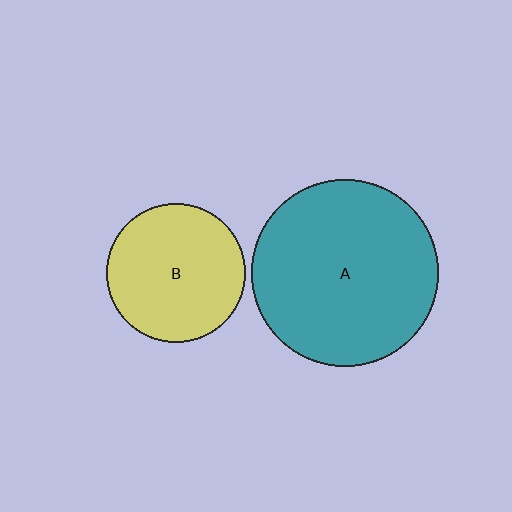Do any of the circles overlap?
No, none of the circles overlap.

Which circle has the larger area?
Circle A (teal).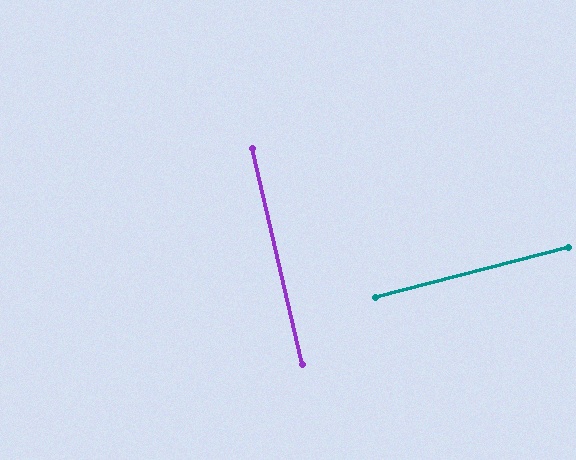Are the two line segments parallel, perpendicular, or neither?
Perpendicular — they meet at approximately 89°.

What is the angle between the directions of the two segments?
Approximately 89 degrees.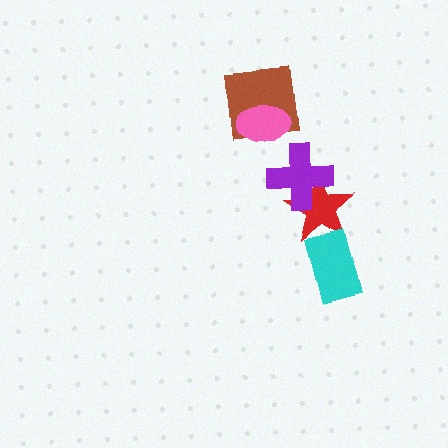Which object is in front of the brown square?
The pink ellipse is in front of the brown square.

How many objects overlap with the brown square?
1 object overlaps with the brown square.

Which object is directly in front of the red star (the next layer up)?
The purple cross is directly in front of the red star.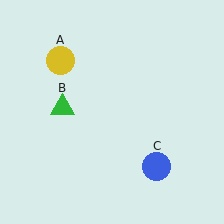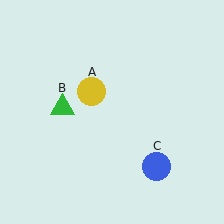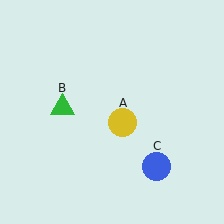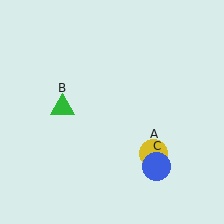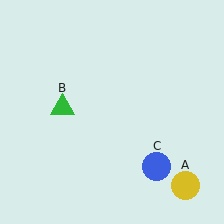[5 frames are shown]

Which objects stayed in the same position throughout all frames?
Green triangle (object B) and blue circle (object C) remained stationary.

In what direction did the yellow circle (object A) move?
The yellow circle (object A) moved down and to the right.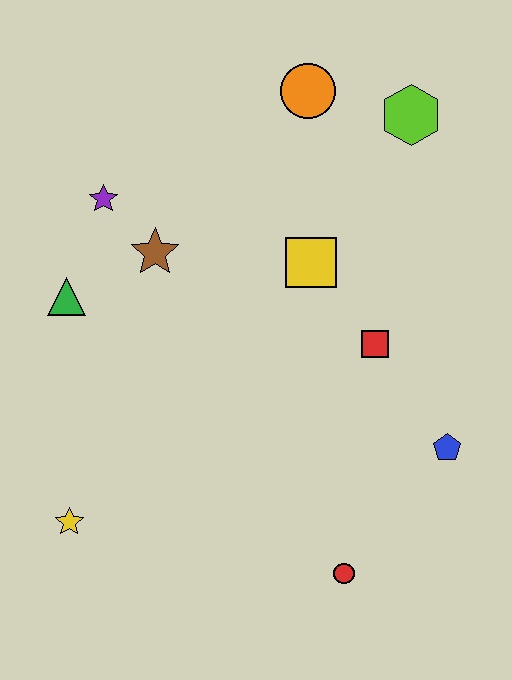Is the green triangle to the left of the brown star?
Yes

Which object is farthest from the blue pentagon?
The purple star is farthest from the blue pentagon.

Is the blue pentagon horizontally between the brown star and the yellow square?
No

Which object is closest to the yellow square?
The red square is closest to the yellow square.